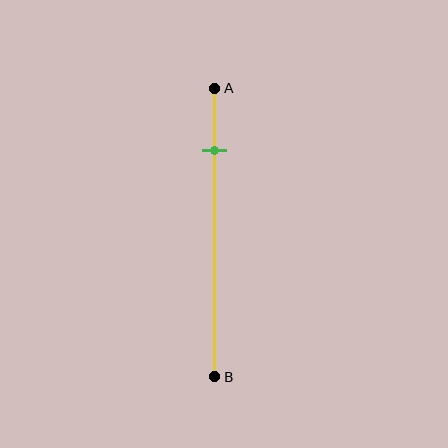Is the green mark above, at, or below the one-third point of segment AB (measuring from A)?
The green mark is above the one-third point of segment AB.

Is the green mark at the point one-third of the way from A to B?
No, the mark is at about 20% from A, not at the 33% one-third point.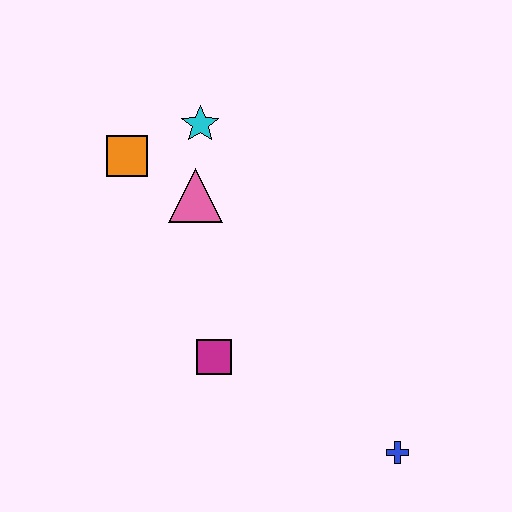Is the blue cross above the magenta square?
No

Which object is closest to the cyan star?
The pink triangle is closest to the cyan star.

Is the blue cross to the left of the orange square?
No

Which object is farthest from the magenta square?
The cyan star is farthest from the magenta square.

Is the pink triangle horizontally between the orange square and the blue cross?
Yes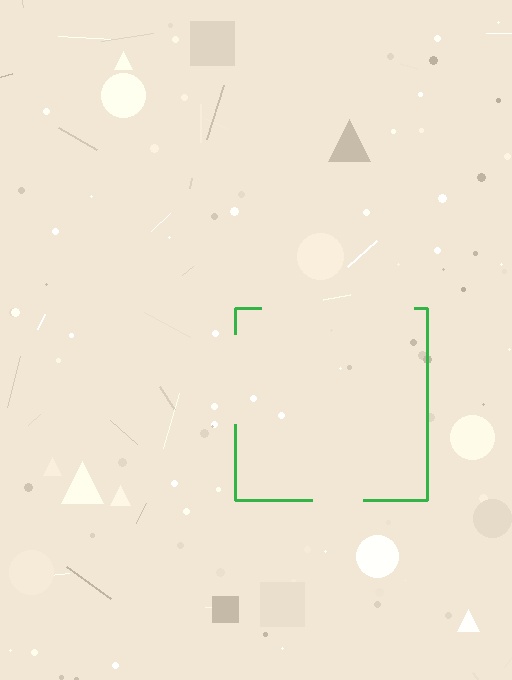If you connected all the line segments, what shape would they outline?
They would outline a square.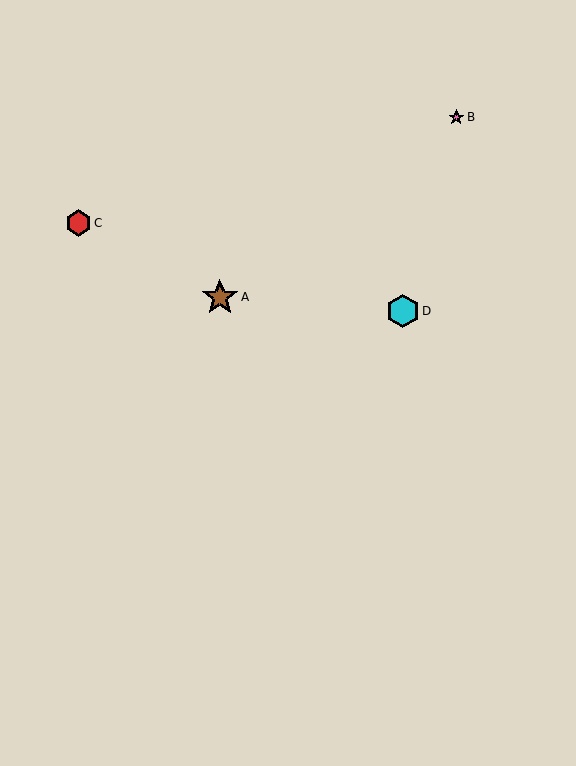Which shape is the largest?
The brown star (labeled A) is the largest.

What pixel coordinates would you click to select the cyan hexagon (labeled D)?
Click at (403, 311) to select the cyan hexagon D.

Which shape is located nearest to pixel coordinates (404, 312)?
The cyan hexagon (labeled D) at (403, 311) is nearest to that location.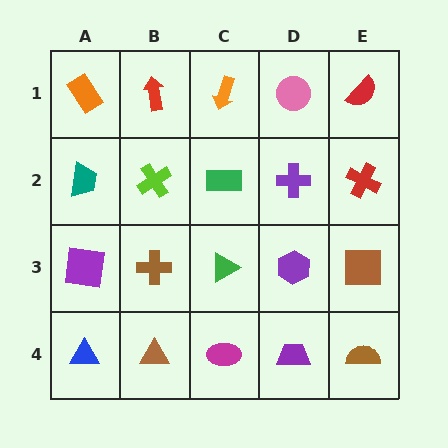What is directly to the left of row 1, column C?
A red arrow.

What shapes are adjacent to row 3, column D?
A purple cross (row 2, column D), a purple trapezoid (row 4, column D), a green triangle (row 3, column C), a brown square (row 3, column E).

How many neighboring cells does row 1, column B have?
3.